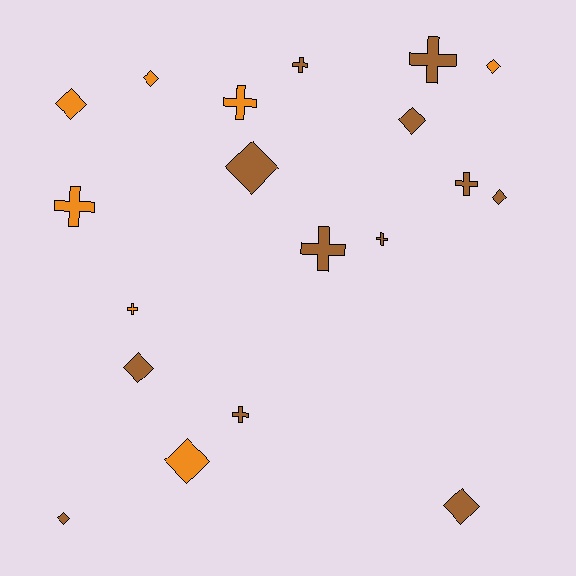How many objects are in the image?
There are 19 objects.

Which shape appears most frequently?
Diamond, with 10 objects.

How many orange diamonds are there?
There are 4 orange diamonds.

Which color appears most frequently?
Brown, with 12 objects.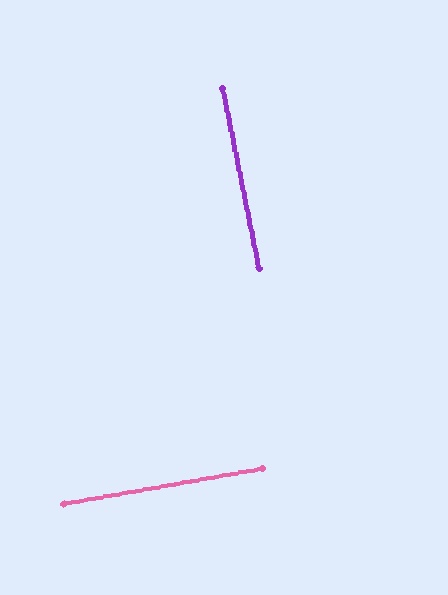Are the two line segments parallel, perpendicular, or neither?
Perpendicular — they meet at approximately 89°.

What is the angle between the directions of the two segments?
Approximately 89 degrees.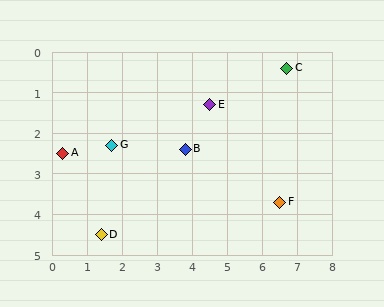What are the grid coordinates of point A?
Point A is at approximately (0.3, 2.5).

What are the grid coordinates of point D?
Point D is at approximately (1.4, 4.5).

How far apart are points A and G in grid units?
Points A and G are about 1.4 grid units apart.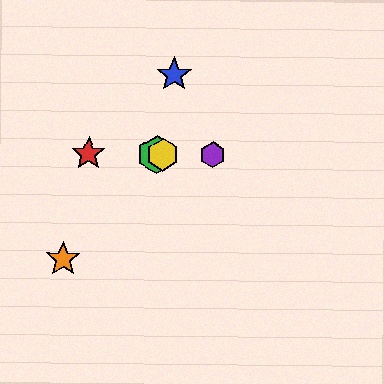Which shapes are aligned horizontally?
The red star, the green hexagon, the yellow hexagon, the purple hexagon are aligned horizontally.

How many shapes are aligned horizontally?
4 shapes (the red star, the green hexagon, the yellow hexagon, the purple hexagon) are aligned horizontally.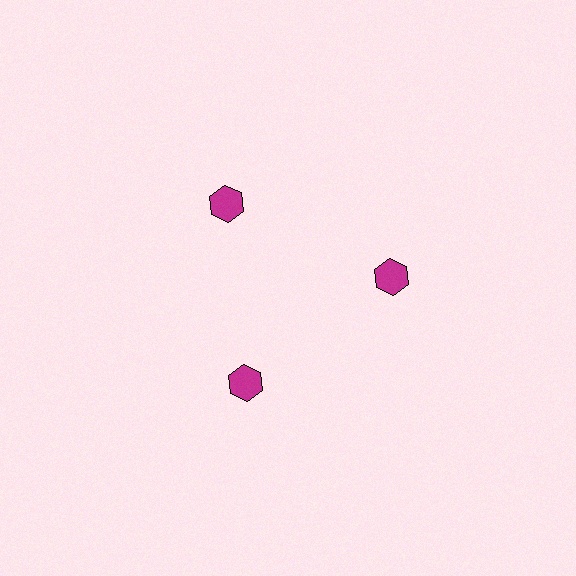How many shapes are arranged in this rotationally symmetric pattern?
There are 3 shapes, arranged in 3 groups of 1.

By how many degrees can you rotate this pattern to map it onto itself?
The pattern maps onto itself every 120 degrees of rotation.